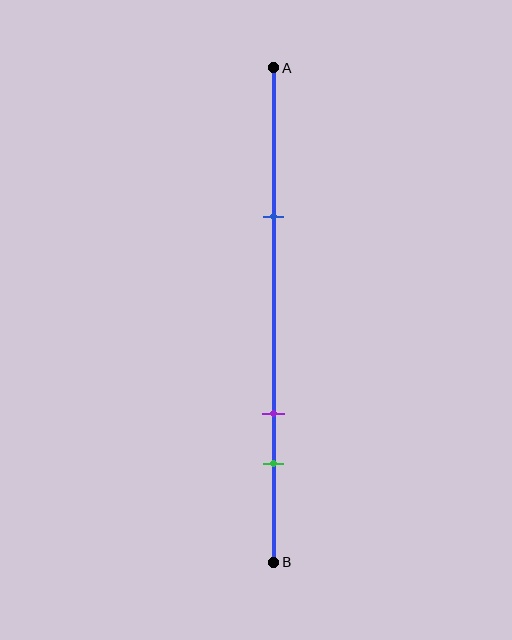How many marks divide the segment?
There are 3 marks dividing the segment.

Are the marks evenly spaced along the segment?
No, the marks are not evenly spaced.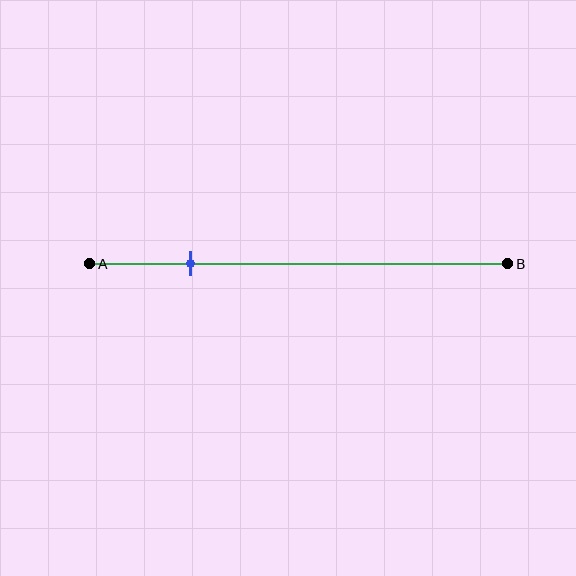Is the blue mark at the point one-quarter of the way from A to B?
Yes, the mark is approximately at the one-quarter point.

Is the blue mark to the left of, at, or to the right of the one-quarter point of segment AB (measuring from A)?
The blue mark is approximately at the one-quarter point of segment AB.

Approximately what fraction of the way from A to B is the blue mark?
The blue mark is approximately 25% of the way from A to B.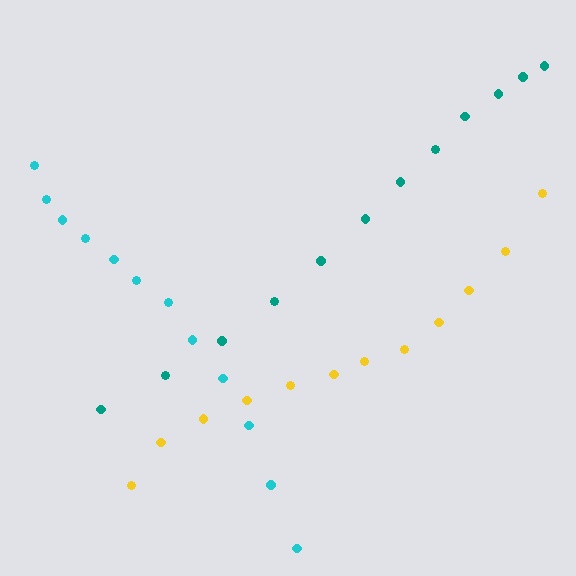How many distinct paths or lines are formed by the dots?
There are 3 distinct paths.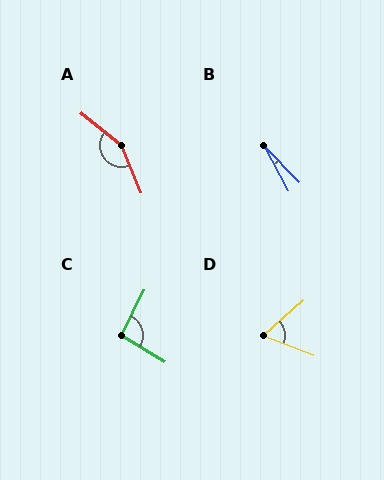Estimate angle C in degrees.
Approximately 95 degrees.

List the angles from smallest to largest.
B (16°), D (63°), C (95°), A (151°).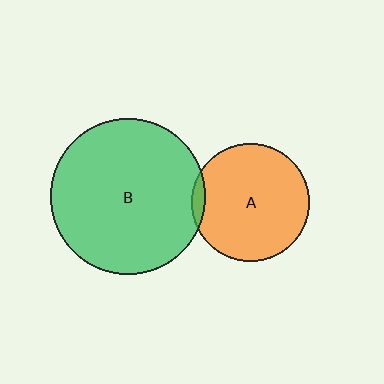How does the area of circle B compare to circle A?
Approximately 1.7 times.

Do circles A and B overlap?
Yes.